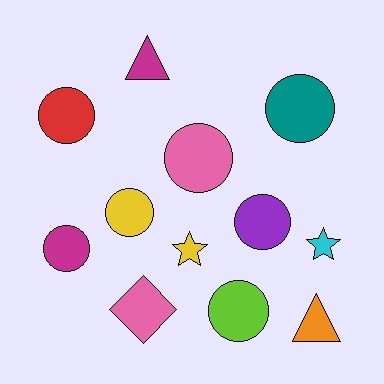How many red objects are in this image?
There is 1 red object.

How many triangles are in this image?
There are 2 triangles.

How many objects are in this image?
There are 12 objects.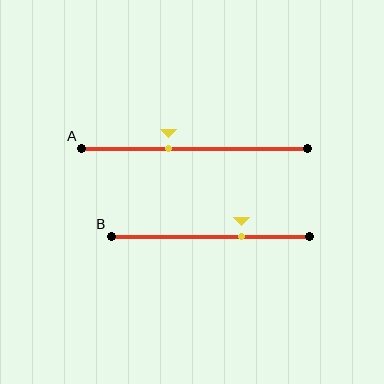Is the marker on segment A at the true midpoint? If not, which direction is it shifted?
No, the marker on segment A is shifted to the left by about 12% of the segment length.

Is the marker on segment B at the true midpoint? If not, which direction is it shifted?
No, the marker on segment B is shifted to the right by about 16% of the segment length.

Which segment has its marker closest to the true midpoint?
Segment A has its marker closest to the true midpoint.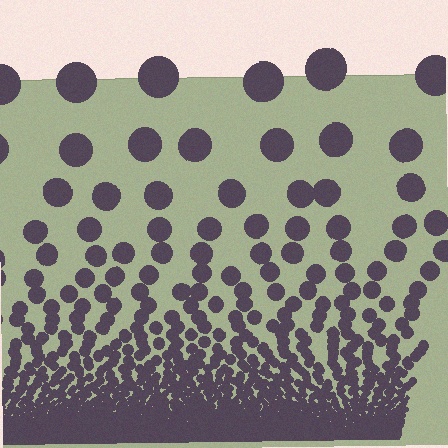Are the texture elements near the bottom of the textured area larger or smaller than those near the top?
Smaller. The gradient is inverted — elements near the bottom are smaller and denser.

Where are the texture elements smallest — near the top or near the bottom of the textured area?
Near the bottom.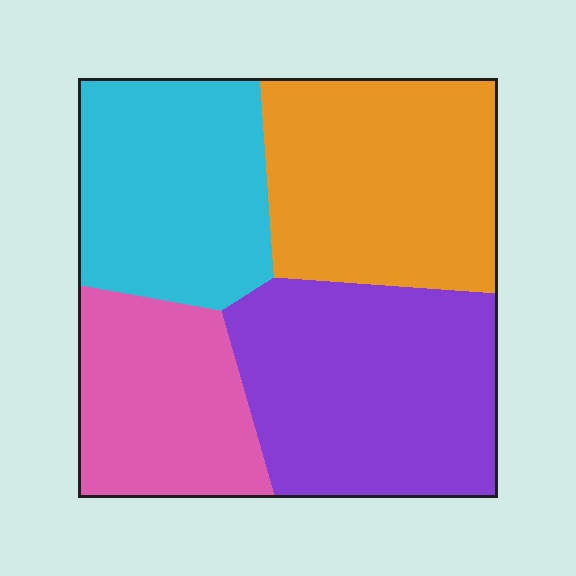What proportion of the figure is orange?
Orange covers roughly 25% of the figure.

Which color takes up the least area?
Pink, at roughly 20%.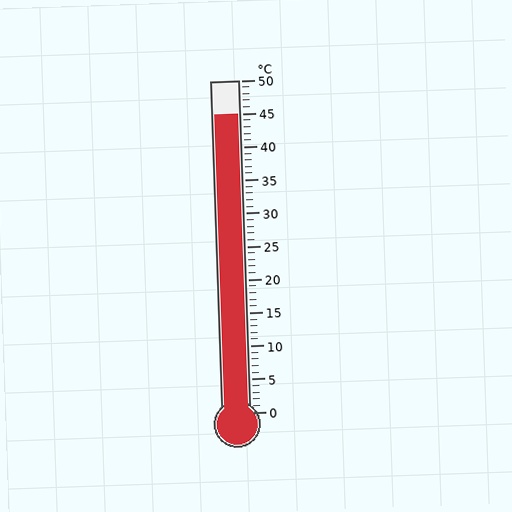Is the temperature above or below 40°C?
The temperature is above 40°C.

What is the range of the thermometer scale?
The thermometer scale ranges from 0°C to 50°C.